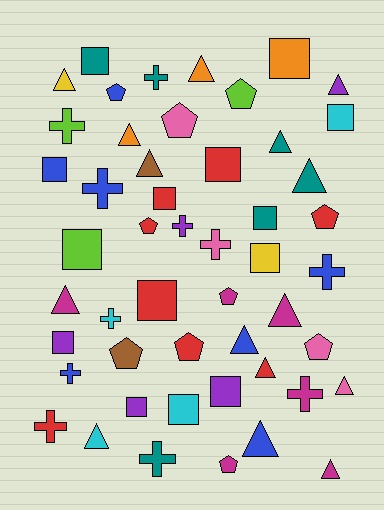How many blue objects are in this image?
There are 7 blue objects.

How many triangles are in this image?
There are 15 triangles.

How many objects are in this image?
There are 50 objects.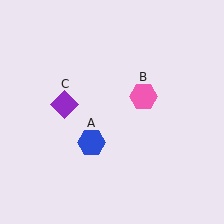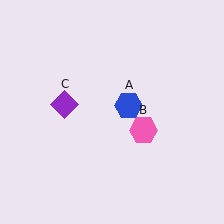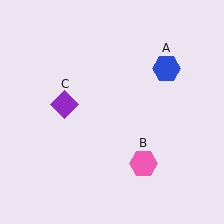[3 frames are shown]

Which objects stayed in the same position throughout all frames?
Purple diamond (object C) remained stationary.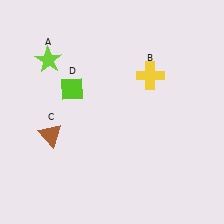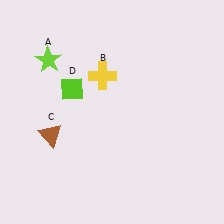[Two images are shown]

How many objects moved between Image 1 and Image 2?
1 object moved between the two images.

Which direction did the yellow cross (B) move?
The yellow cross (B) moved left.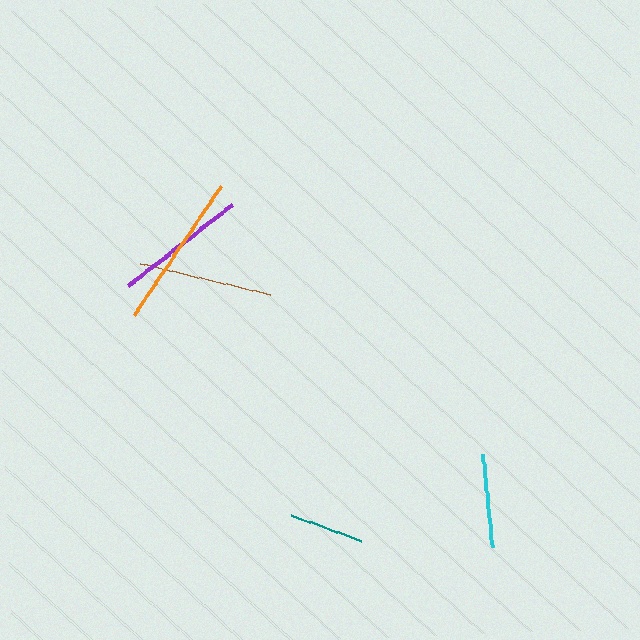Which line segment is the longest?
The orange line is the longest at approximately 155 pixels.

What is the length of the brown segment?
The brown segment is approximately 133 pixels long.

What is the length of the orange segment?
The orange segment is approximately 155 pixels long.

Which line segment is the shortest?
The teal line is the shortest at approximately 75 pixels.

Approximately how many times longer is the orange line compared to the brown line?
The orange line is approximately 1.2 times the length of the brown line.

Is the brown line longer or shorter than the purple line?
The brown line is longer than the purple line.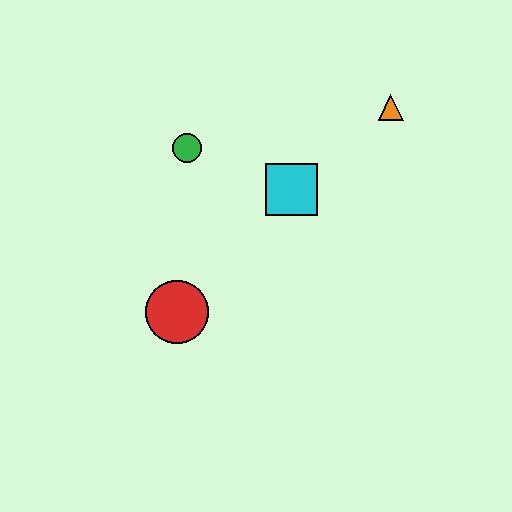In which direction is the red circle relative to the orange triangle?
The red circle is to the left of the orange triangle.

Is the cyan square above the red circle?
Yes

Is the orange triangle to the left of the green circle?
No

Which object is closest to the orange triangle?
The cyan square is closest to the orange triangle.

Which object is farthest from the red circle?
The orange triangle is farthest from the red circle.